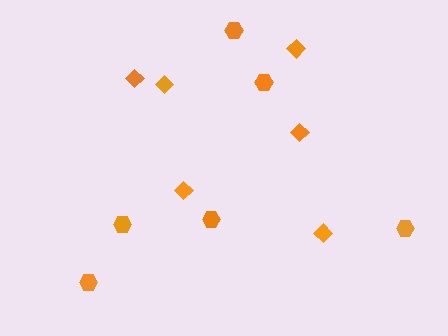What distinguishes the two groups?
There are 2 groups: one group of hexagons (6) and one group of diamonds (6).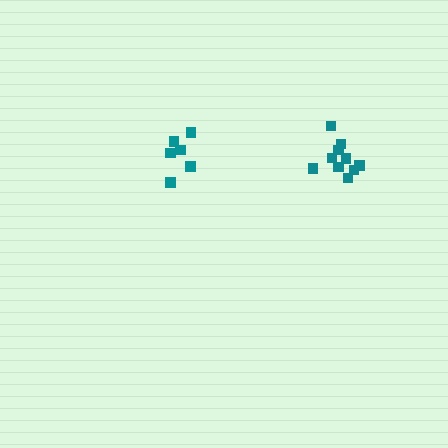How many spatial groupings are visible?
There are 2 spatial groupings.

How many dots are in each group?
Group 1: 10 dots, Group 2: 6 dots (16 total).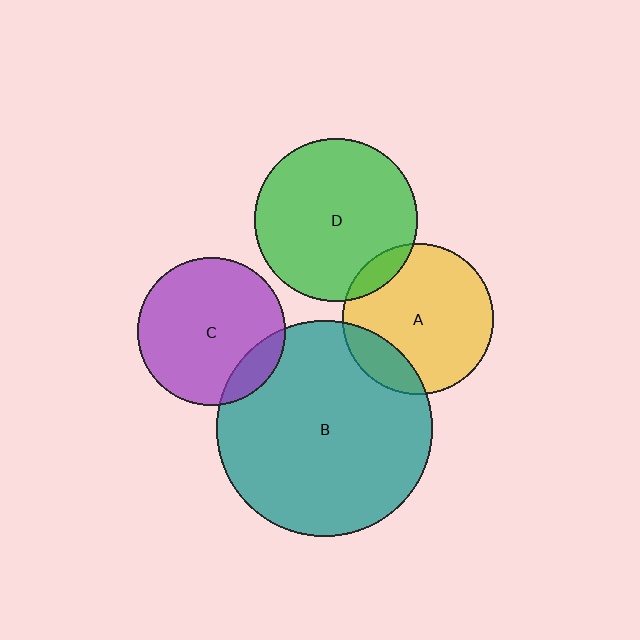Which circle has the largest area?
Circle B (teal).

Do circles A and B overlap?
Yes.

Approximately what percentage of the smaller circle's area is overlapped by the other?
Approximately 15%.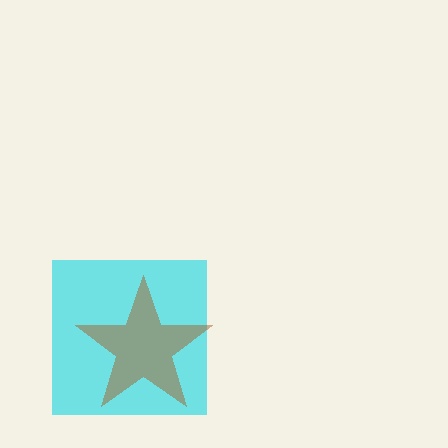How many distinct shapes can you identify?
There are 2 distinct shapes: a cyan square, a brown star.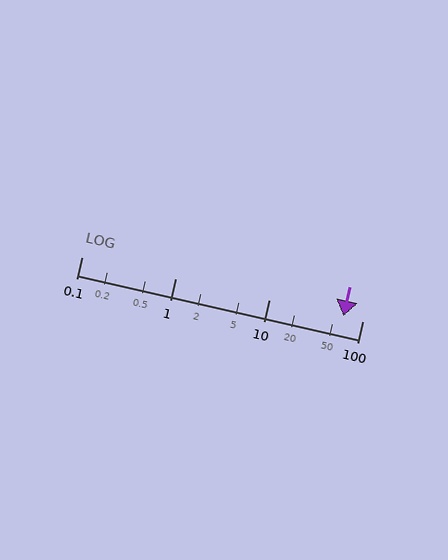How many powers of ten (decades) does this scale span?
The scale spans 3 decades, from 0.1 to 100.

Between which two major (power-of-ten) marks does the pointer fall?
The pointer is between 10 and 100.